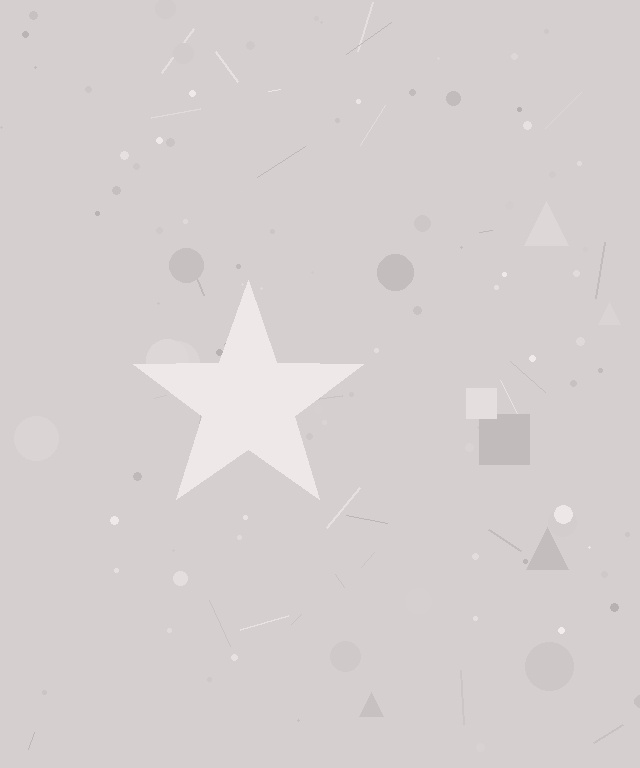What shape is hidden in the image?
A star is hidden in the image.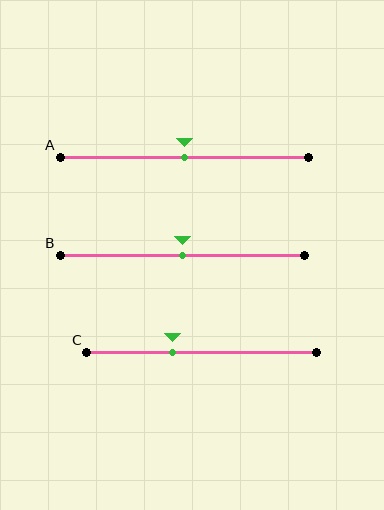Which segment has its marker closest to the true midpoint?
Segment A has its marker closest to the true midpoint.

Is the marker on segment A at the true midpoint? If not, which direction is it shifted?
Yes, the marker on segment A is at the true midpoint.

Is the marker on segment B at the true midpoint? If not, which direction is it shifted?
Yes, the marker on segment B is at the true midpoint.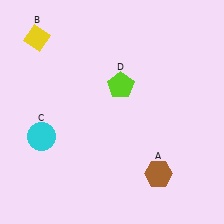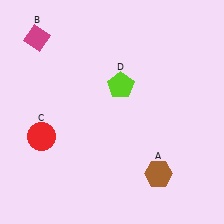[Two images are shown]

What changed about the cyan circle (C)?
In Image 1, C is cyan. In Image 2, it changed to red.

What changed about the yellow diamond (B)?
In Image 1, B is yellow. In Image 2, it changed to magenta.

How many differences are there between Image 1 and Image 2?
There are 2 differences between the two images.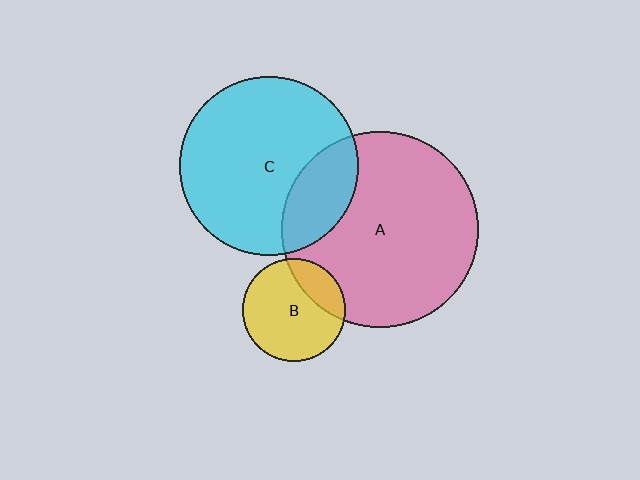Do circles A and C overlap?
Yes.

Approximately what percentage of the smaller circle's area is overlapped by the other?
Approximately 25%.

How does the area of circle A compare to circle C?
Approximately 1.2 times.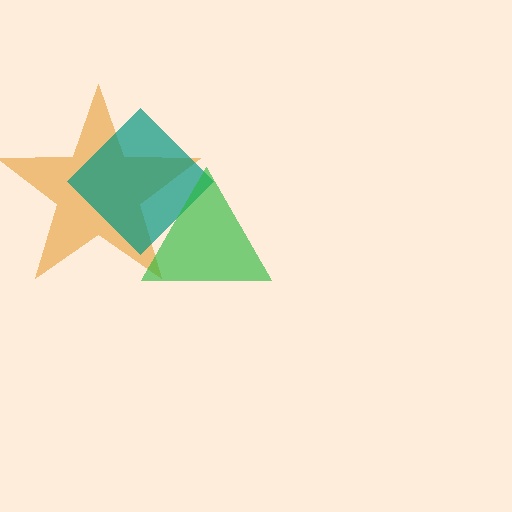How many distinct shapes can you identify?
There are 3 distinct shapes: an orange star, a teal diamond, a green triangle.